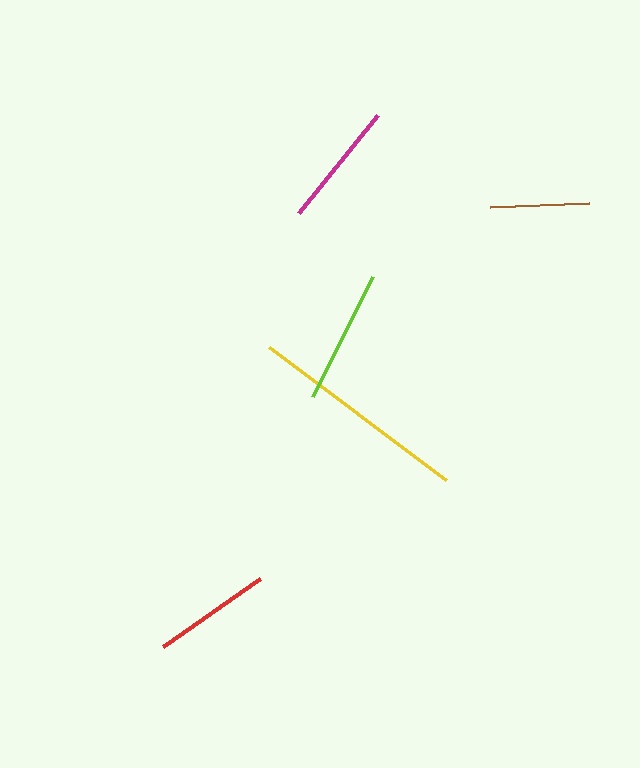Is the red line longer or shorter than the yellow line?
The yellow line is longer than the red line.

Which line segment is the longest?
The yellow line is the longest at approximately 222 pixels.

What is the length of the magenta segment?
The magenta segment is approximately 126 pixels long.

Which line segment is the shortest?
The brown line is the shortest at approximately 99 pixels.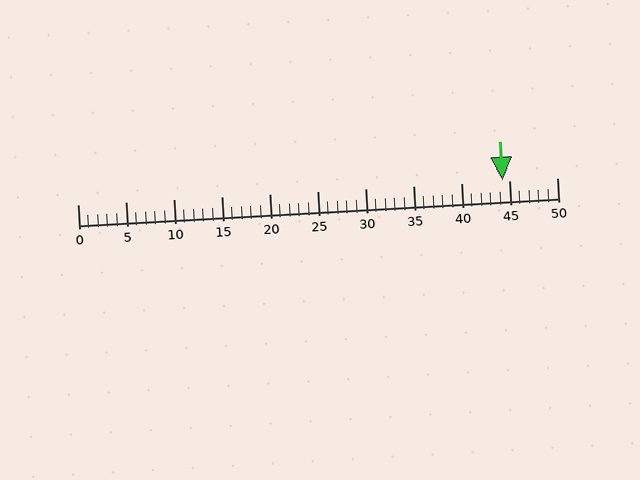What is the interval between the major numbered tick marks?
The major tick marks are spaced 5 units apart.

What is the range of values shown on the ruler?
The ruler shows values from 0 to 50.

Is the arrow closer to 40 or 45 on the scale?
The arrow is closer to 45.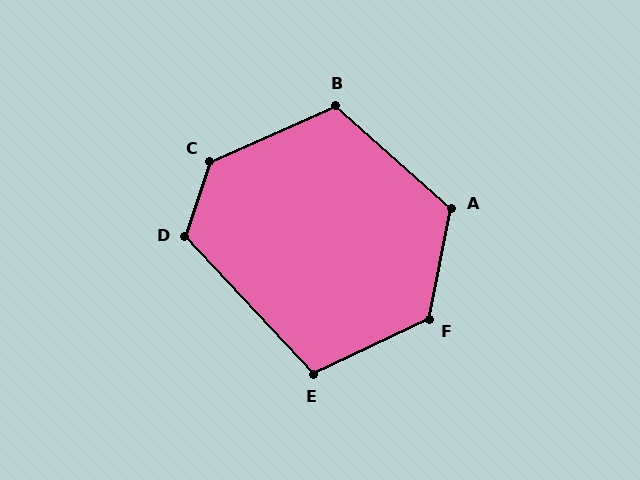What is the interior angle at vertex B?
Approximately 114 degrees (obtuse).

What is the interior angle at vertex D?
Approximately 119 degrees (obtuse).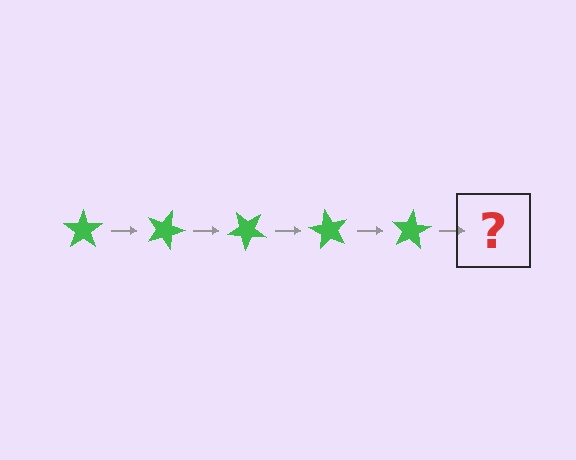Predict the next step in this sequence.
The next step is a green star rotated 100 degrees.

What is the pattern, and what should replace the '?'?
The pattern is that the star rotates 20 degrees each step. The '?' should be a green star rotated 100 degrees.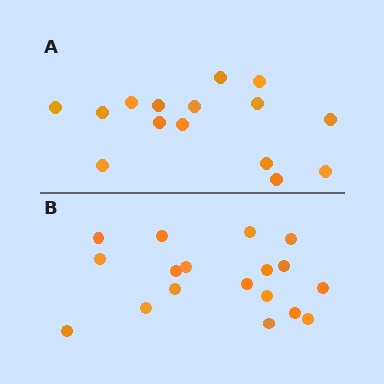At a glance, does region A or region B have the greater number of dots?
Region B (the bottom region) has more dots.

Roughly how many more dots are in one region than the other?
Region B has just a few more — roughly 2 or 3 more dots than region A.